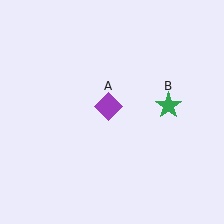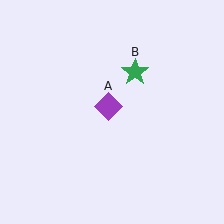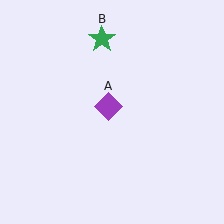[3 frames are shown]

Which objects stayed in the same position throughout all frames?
Purple diamond (object A) remained stationary.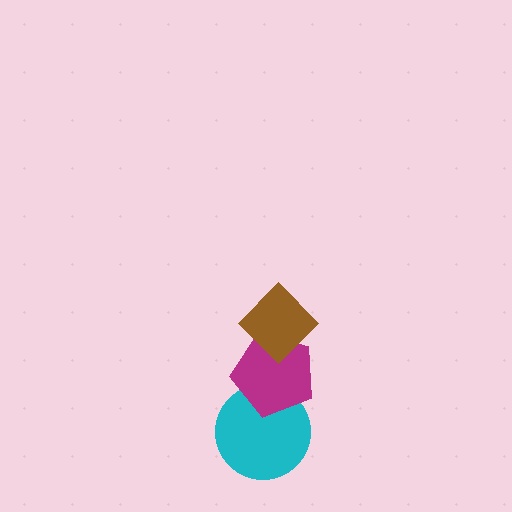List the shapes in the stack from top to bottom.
From top to bottom: the brown diamond, the magenta pentagon, the cyan circle.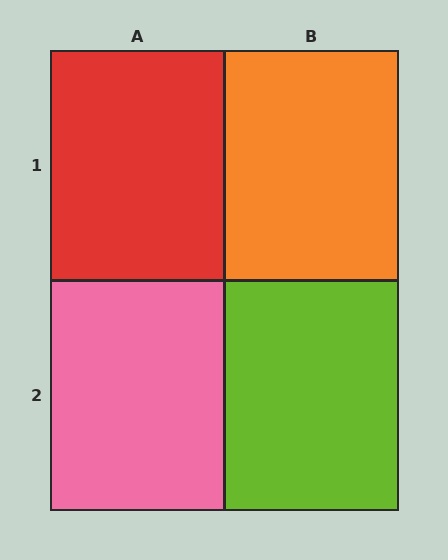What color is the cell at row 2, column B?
Lime.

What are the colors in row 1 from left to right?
Red, orange.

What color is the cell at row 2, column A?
Pink.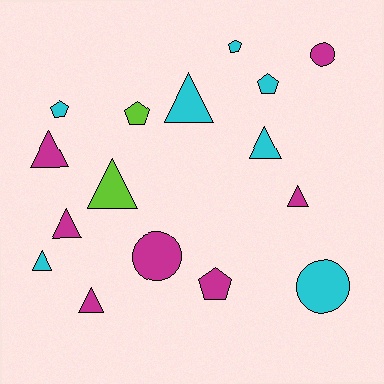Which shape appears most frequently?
Triangle, with 8 objects.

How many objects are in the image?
There are 16 objects.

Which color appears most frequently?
Cyan, with 7 objects.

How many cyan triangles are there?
There are 3 cyan triangles.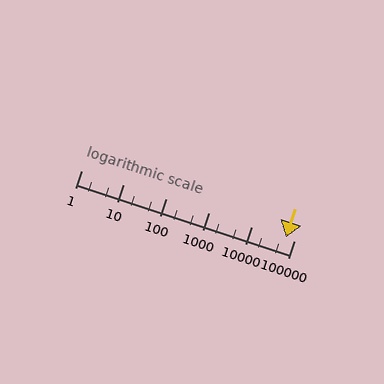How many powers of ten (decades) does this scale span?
The scale spans 5 decades, from 1 to 100000.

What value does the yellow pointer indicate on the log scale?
The pointer indicates approximately 66000.